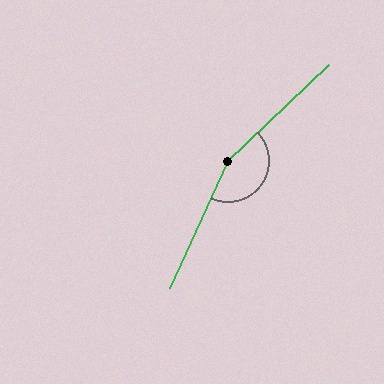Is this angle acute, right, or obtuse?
It is obtuse.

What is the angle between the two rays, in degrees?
Approximately 158 degrees.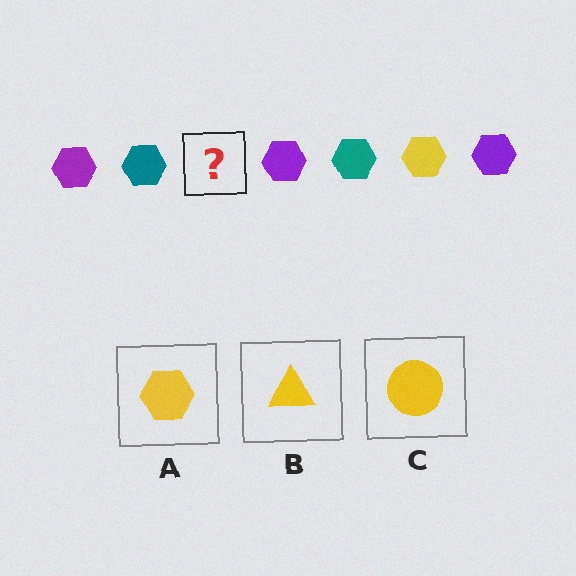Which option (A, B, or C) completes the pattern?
A.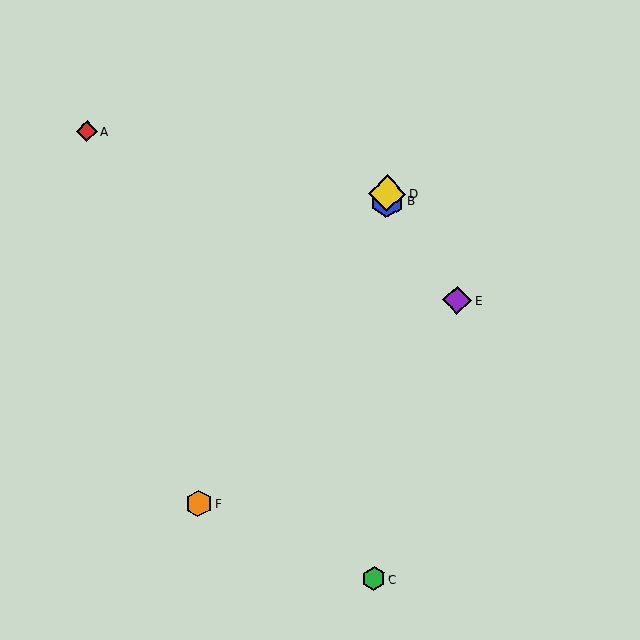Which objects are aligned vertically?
Objects B, C, D are aligned vertically.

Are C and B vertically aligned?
Yes, both are at x≈374.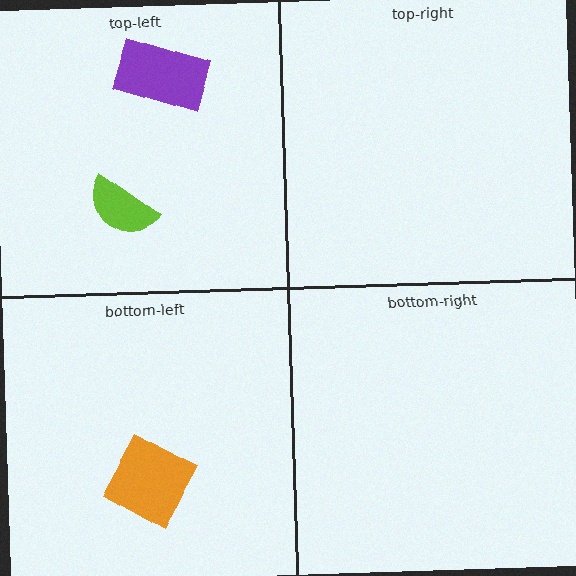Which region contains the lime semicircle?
The top-left region.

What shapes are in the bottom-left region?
The orange diamond.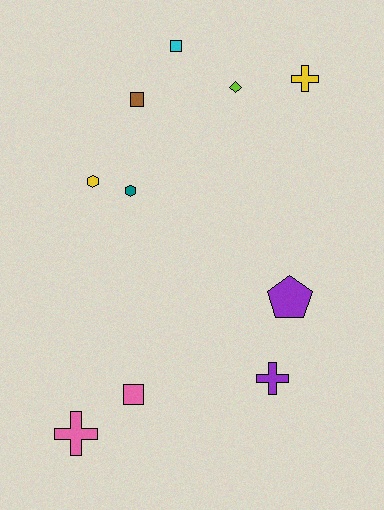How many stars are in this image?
There are no stars.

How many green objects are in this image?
There are no green objects.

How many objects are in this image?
There are 10 objects.